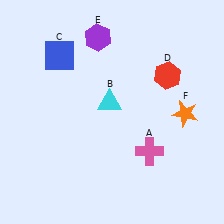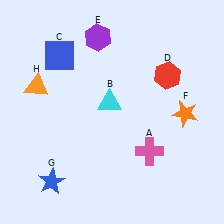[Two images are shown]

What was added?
A blue star (G), an orange triangle (H) were added in Image 2.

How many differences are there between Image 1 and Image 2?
There are 2 differences between the two images.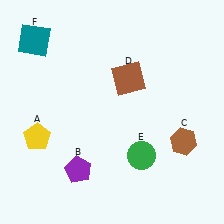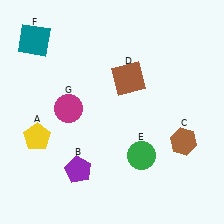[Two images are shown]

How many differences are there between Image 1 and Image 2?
There is 1 difference between the two images.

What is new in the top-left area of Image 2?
A magenta circle (G) was added in the top-left area of Image 2.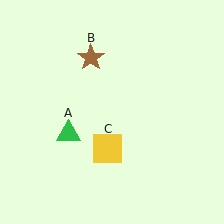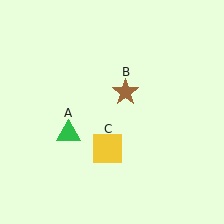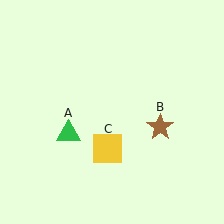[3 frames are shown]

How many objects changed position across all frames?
1 object changed position: brown star (object B).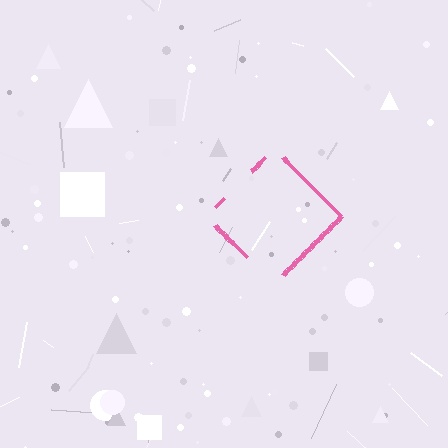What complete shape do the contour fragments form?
The contour fragments form a diamond.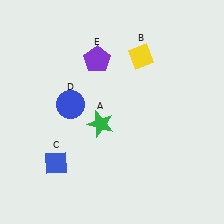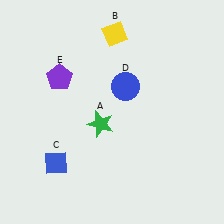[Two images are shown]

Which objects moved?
The objects that moved are: the yellow diamond (B), the blue circle (D), the purple pentagon (E).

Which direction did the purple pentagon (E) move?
The purple pentagon (E) moved left.